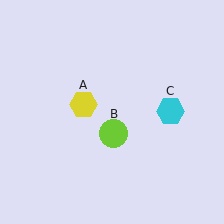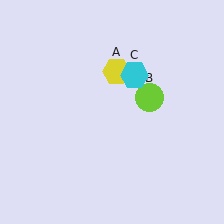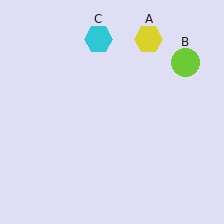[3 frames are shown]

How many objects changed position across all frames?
3 objects changed position: yellow hexagon (object A), lime circle (object B), cyan hexagon (object C).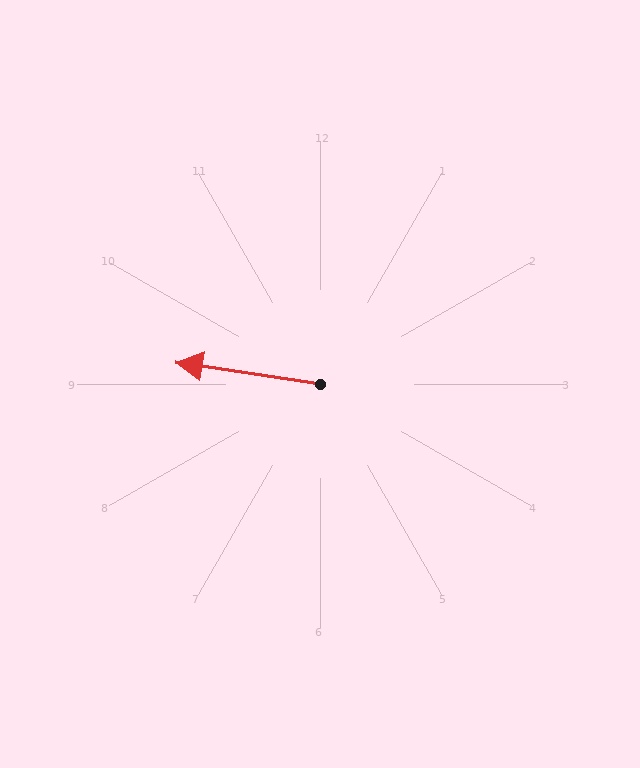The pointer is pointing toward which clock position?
Roughly 9 o'clock.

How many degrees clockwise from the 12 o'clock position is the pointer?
Approximately 279 degrees.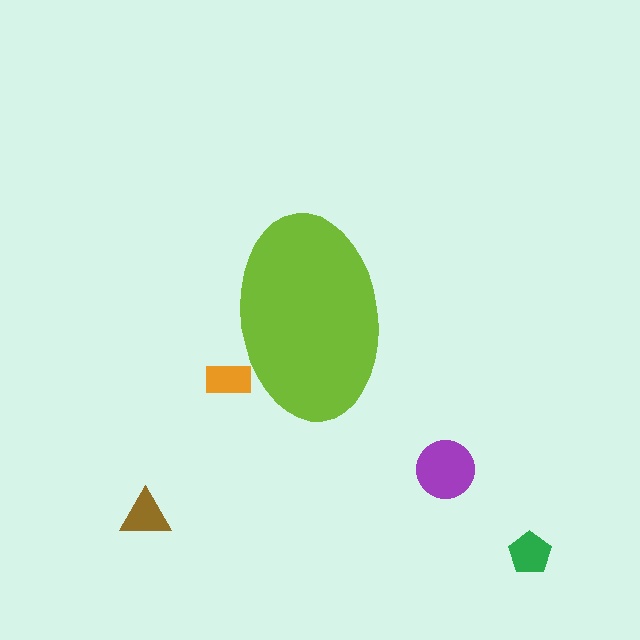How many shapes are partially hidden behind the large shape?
1 shape is partially hidden.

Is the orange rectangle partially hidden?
Yes, the orange rectangle is partially hidden behind the lime ellipse.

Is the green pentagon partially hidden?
No, the green pentagon is fully visible.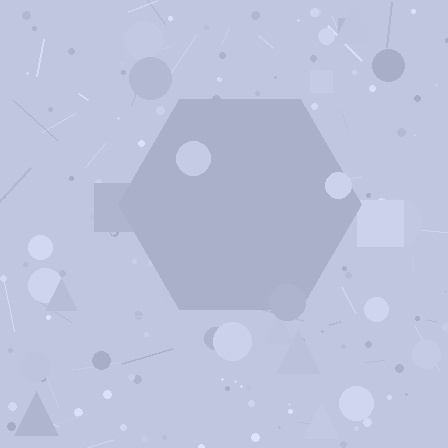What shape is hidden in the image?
A hexagon is hidden in the image.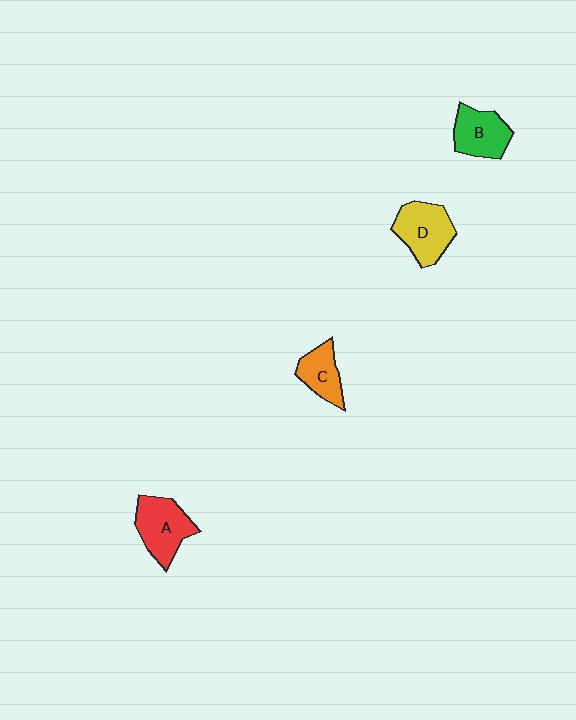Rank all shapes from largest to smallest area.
From largest to smallest: D (yellow), A (red), B (green), C (orange).